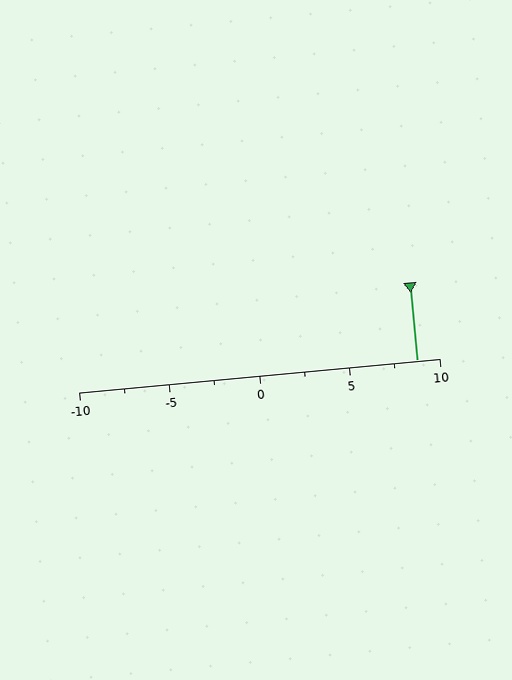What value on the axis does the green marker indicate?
The marker indicates approximately 8.8.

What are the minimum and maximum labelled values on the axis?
The axis runs from -10 to 10.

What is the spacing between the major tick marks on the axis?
The major ticks are spaced 5 apart.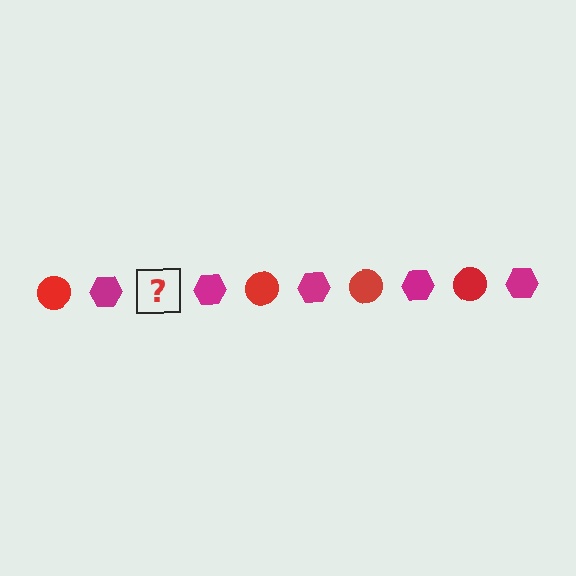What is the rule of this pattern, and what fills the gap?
The rule is that the pattern alternates between red circle and magenta hexagon. The gap should be filled with a red circle.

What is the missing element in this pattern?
The missing element is a red circle.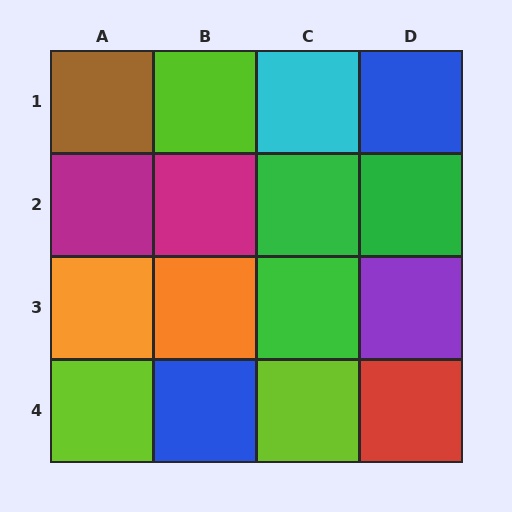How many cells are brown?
1 cell is brown.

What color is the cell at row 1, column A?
Brown.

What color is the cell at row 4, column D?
Red.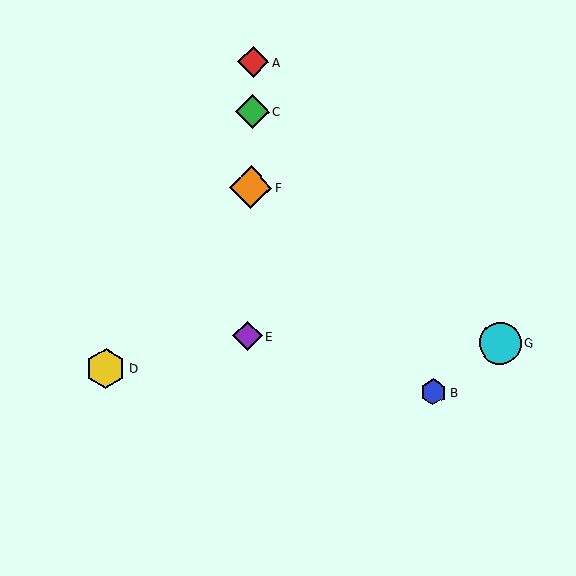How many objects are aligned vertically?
4 objects (A, C, E, F) are aligned vertically.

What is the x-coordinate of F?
Object F is at x≈251.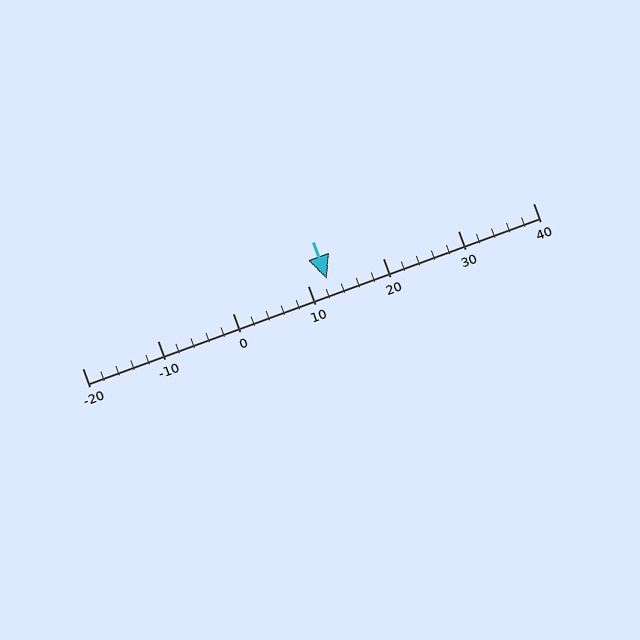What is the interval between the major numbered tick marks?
The major tick marks are spaced 10 units apart.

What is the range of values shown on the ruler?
The ruler shows values from -20 to 40.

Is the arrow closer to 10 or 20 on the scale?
The arrow is closer to 10.